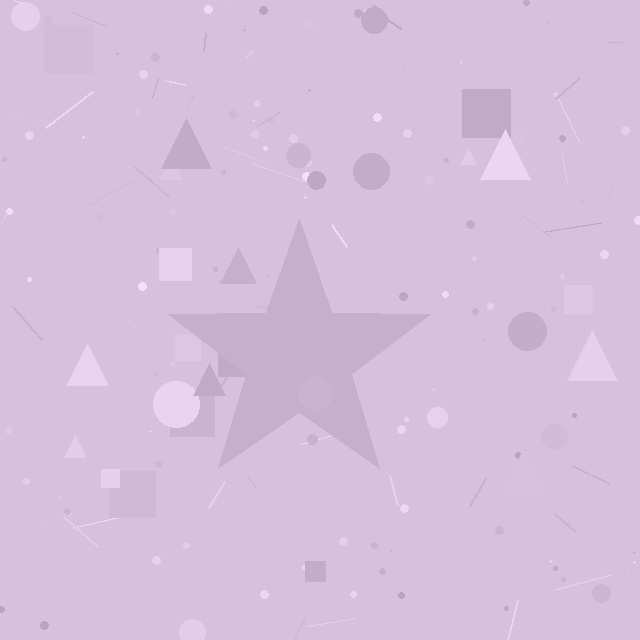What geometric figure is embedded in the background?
A star is embedded in the background.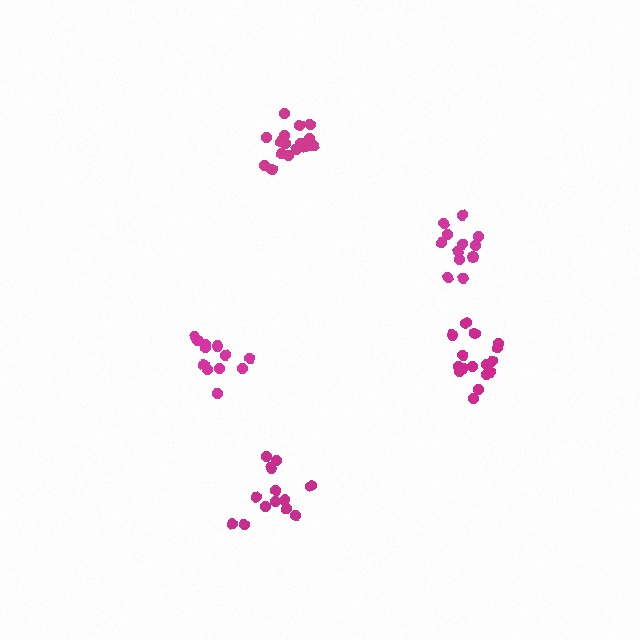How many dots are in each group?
Group 1: 12 dots, Group 2: 13 dots, Group 3: 16 dots, Group 4: 17 dots, Group 5: 12 dots (70 total).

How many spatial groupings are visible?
There are 5 spatial groupings.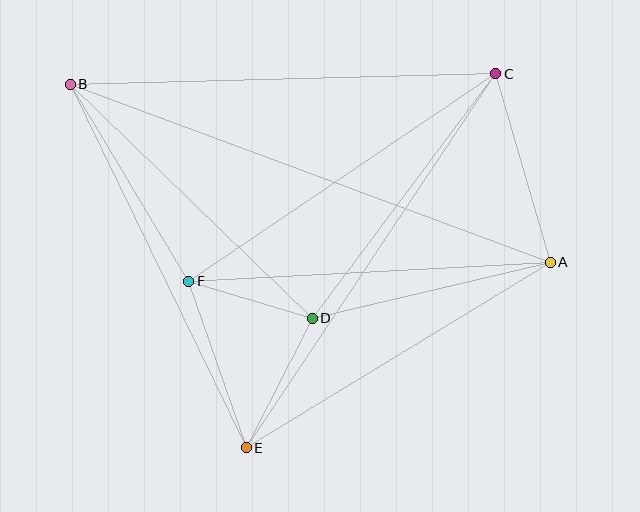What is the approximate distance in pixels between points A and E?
The distance between A and E is approximately 356 pixels.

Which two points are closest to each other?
Points D and F are closest to each other.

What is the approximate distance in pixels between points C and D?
The distance between C and D is approximately 306 pixels.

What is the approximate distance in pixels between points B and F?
The distance between B and F is approximately 230 pixels.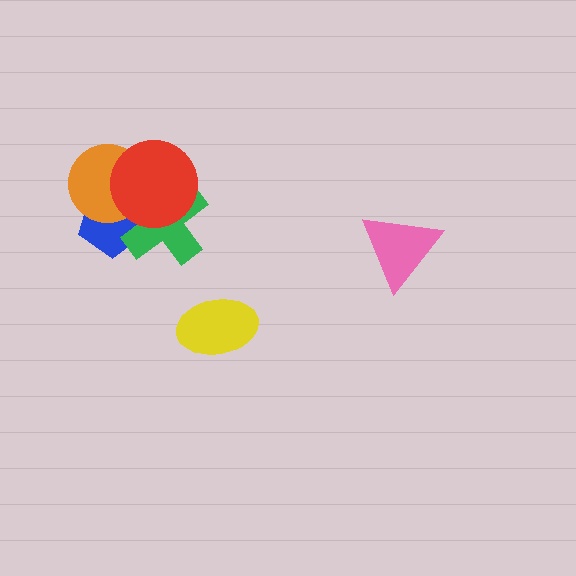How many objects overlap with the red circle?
3 objects overlap with the red circle.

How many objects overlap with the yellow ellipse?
0 objects overlap with the yellow ellipse.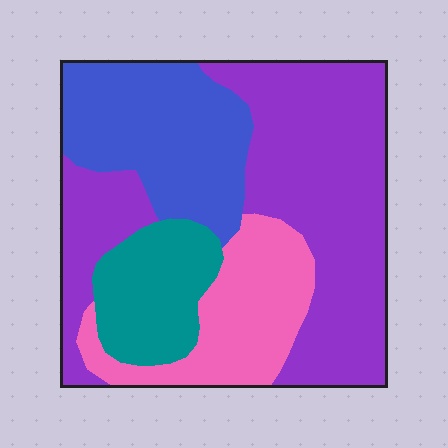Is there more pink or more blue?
Blue.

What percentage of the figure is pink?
Pink takes up about one sixth (1/6) of the figure.